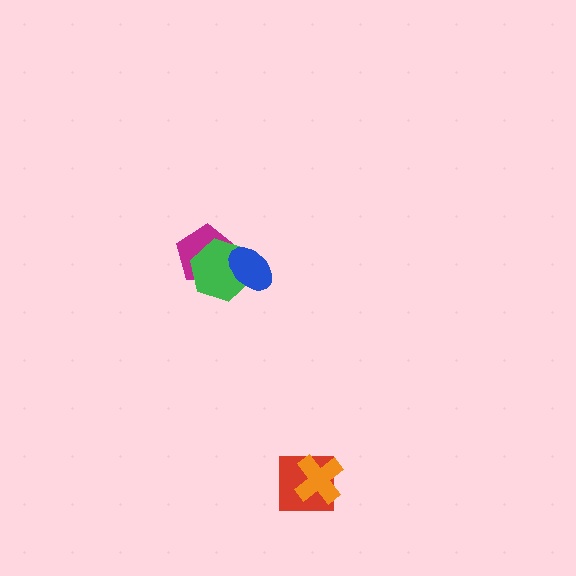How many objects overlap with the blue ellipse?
2 objects overlap with the blue ellipse.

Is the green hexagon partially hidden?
Yes, it is partially covered by another shape.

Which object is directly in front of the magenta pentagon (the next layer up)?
The green hexagon is directly in front of the magenta pentagon.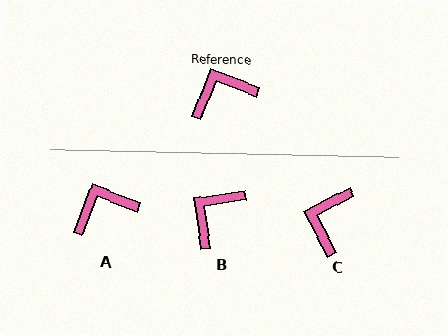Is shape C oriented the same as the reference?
No, it is off by about 50 degrees.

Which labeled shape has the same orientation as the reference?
A.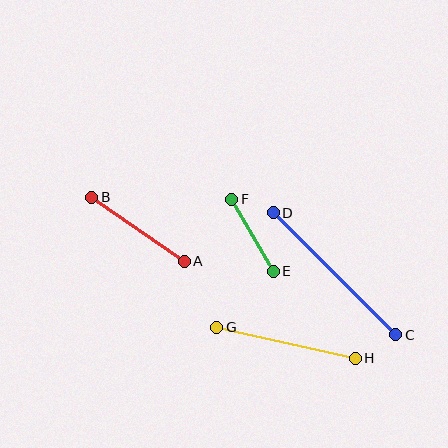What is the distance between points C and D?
The distance is approximately 173 pixels.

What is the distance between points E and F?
The distance is approximately 83 pixels.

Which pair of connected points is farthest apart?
Points C and D are farthest apart.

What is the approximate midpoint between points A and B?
The midpoint is at approximately (138, 229) pixels.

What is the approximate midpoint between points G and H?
The midpoint is at approximately (286, 343) pixels.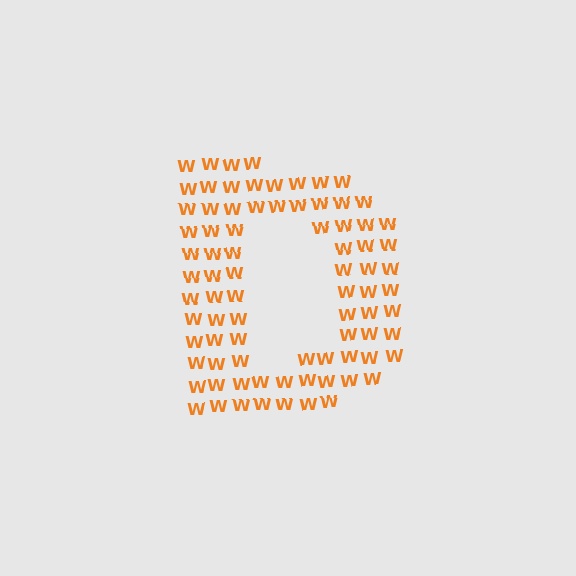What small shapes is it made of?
It is made of small letter W's.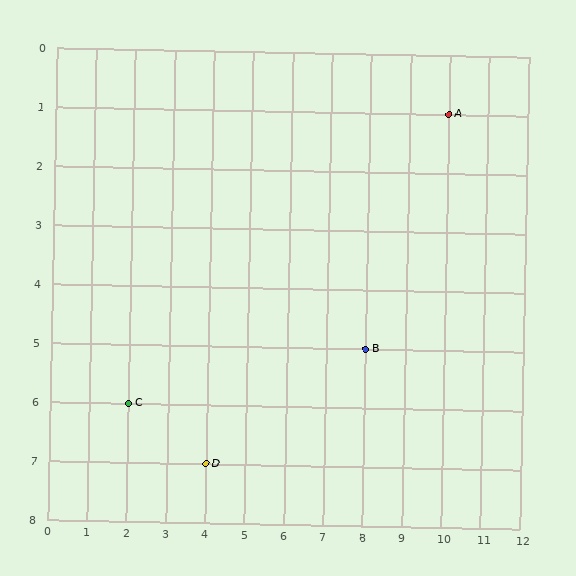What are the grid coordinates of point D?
Point D is at grid coordinates (4, 7).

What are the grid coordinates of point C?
Point C is at grid coordinates (2, 6).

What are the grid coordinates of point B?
Point B is at grid coordinates (8, 5).